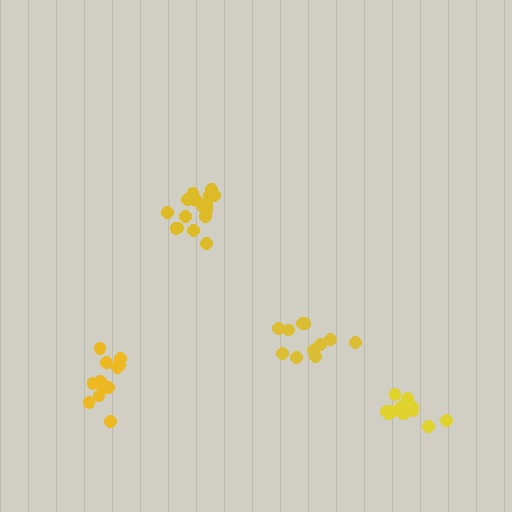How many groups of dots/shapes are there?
There are 4 groups.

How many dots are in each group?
Group 1: 17 dots, Group 2: 12 dots, Group 3: 13 dots, Group 4: 11 dots (53 total).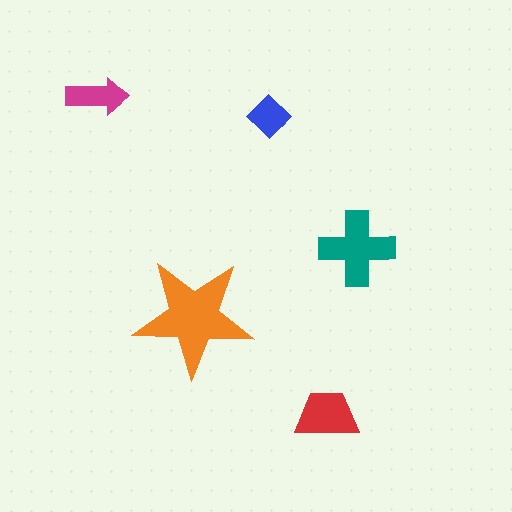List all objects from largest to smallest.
The orange star, the teal cross, the red trapezoid, the magenta arrow, the blue diamond.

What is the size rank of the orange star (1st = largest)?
1st.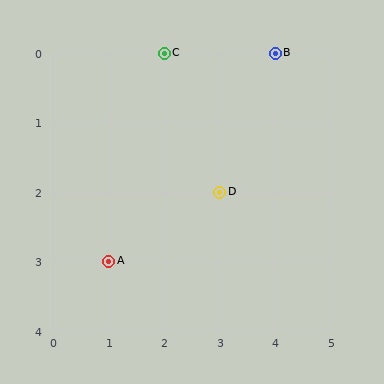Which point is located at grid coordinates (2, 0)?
Point C is at (2, 0).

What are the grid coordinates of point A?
Point A is at grid coordinates (1, 3).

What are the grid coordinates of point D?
Point D is at grid coordinates (3, 2).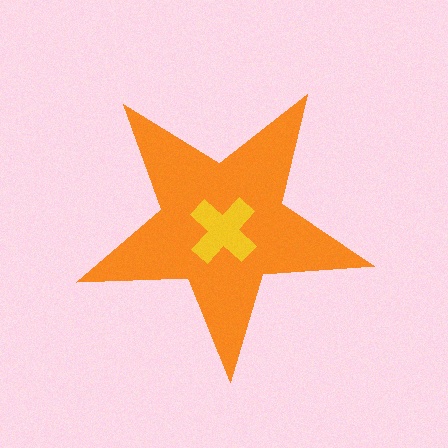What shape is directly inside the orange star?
The yellow cross.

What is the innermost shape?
The yellow cross.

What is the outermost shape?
The orange star.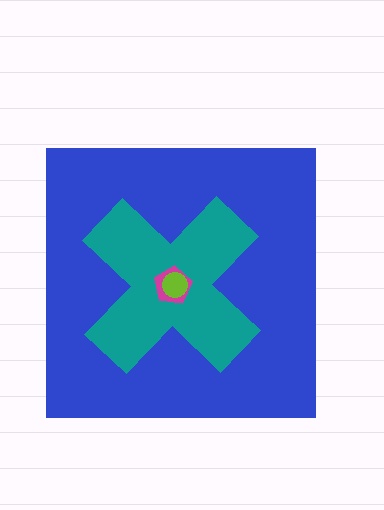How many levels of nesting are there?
4.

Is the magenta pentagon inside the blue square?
Yes.